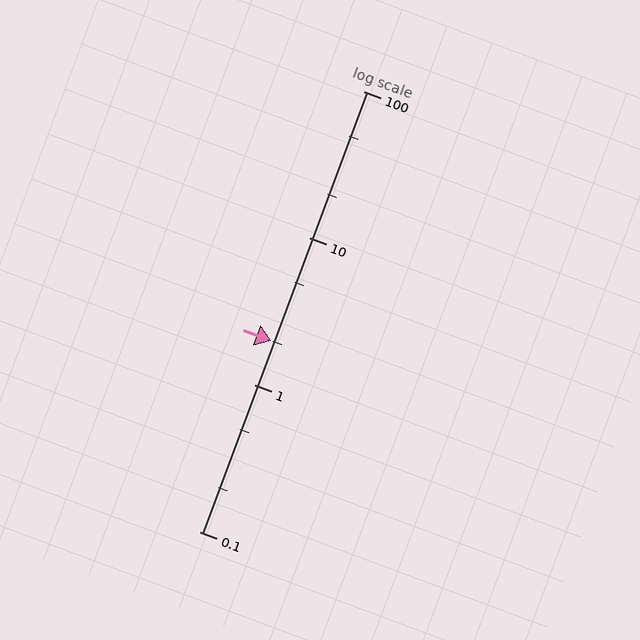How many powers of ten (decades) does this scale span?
The scale spans 3 decades, from 0.1 to 100.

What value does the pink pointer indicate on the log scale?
The pointer indicates approximately 2.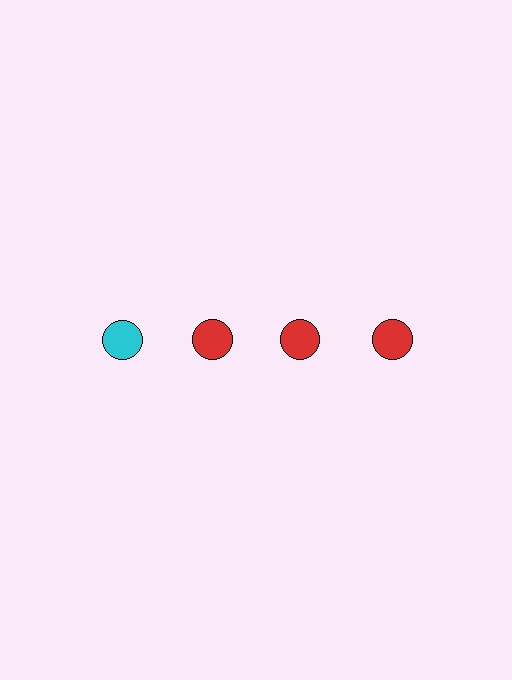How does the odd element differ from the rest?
It has a different color: cyan instead of red.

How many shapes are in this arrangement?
There are 4 shapes arranged in a grid pattern.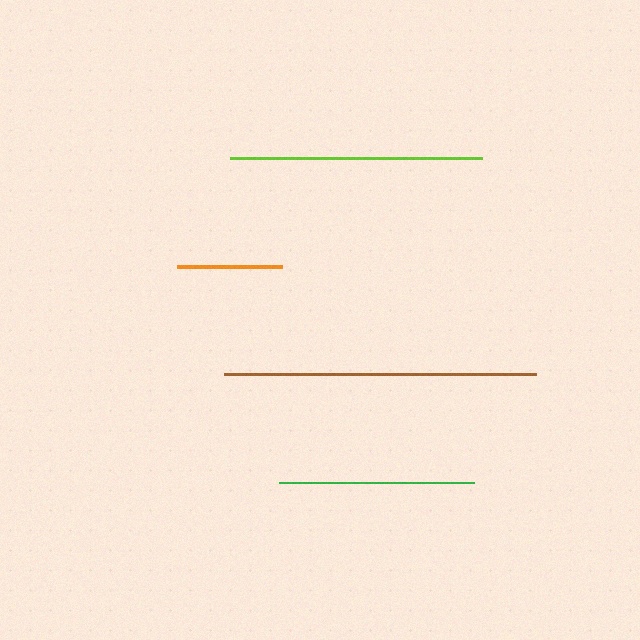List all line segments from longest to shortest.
From longest to shortest: brown, lime, green, orange.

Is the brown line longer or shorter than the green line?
The brown line is longer than the green line.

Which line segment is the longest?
The brown line is the longest at approximately 313 pixels.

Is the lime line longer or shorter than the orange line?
The lime line is longer than the orange line.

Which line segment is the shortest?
The orange line is the shortest at approximately 105 pixels.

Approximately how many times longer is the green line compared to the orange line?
The green line is approximately 1.9 times the length of the orange line.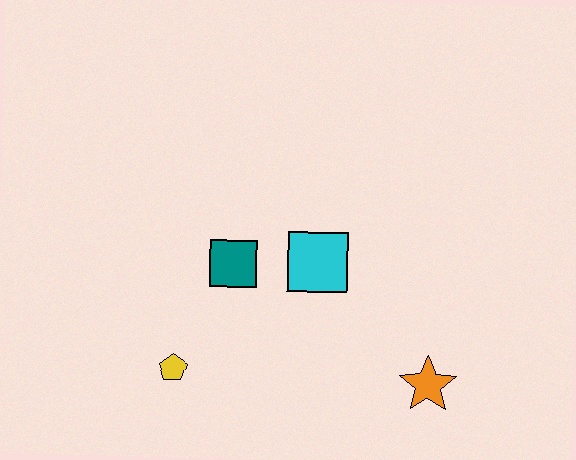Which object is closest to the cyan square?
The teal square is closest to the cyan square.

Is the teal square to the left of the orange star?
Yes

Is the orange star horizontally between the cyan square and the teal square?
No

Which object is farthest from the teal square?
The orange star is farthest from the teal square.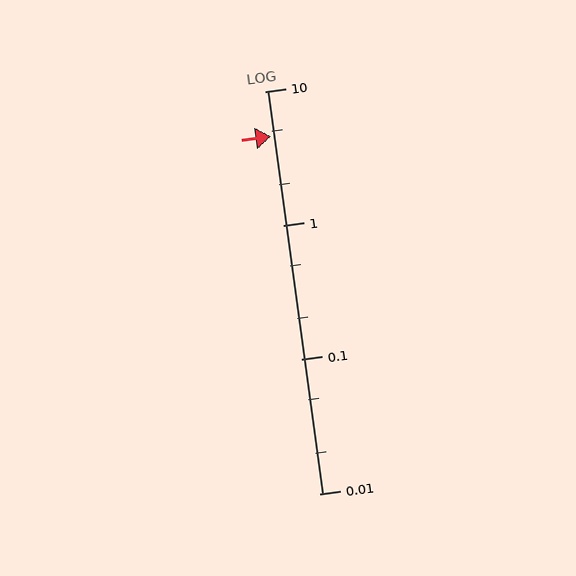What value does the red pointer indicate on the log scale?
The pointer indicates approximately 4.6.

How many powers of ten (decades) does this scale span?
The scale spans 3 decades, from 0.01 to 10.